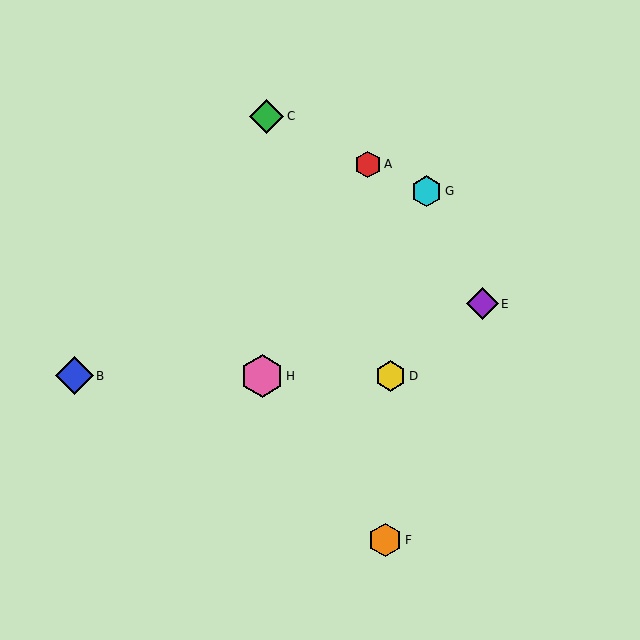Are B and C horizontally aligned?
No, B is at y≈376 and C is at y≈116.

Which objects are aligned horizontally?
Objects B, D, H are aligned horizontally.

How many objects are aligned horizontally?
3 objects (B, D, H) are aligned horizontally.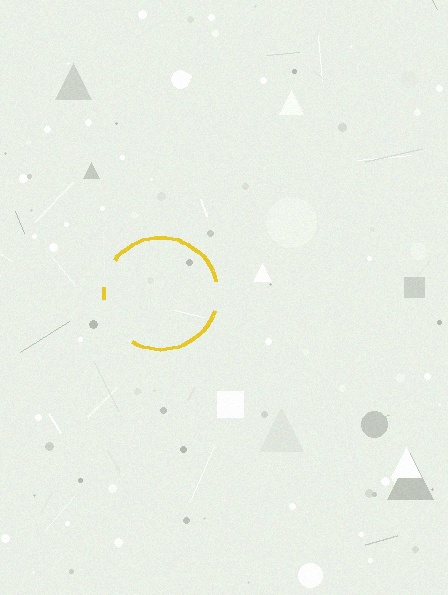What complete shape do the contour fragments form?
The contour fragments form a circle.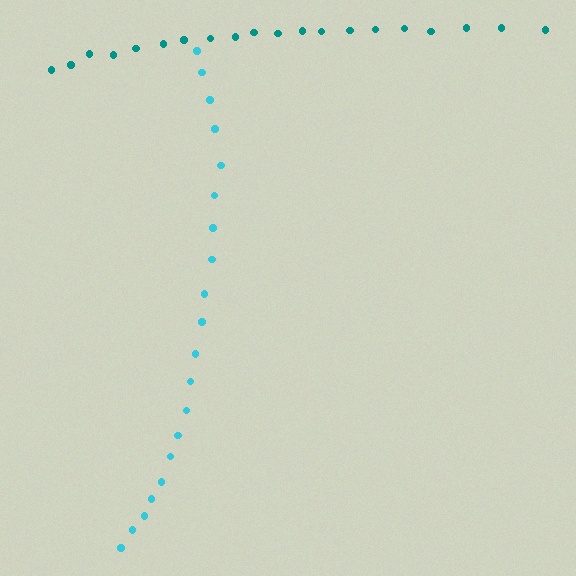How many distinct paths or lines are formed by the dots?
There are 2 distinct paths.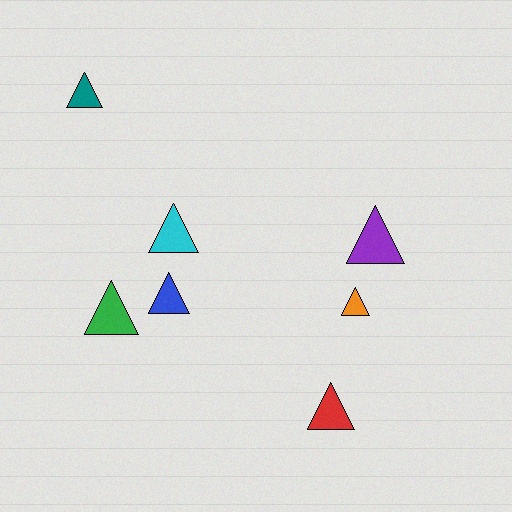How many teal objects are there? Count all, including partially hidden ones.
There is 1 teal object.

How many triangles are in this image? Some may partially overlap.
There are 7 triangles.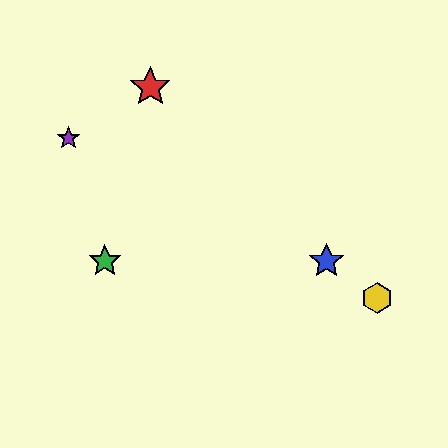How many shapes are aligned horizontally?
2 shapes (the blue star, the green star) are aligned horizontally.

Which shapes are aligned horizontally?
The blue star, the green star are aligned horizontally.